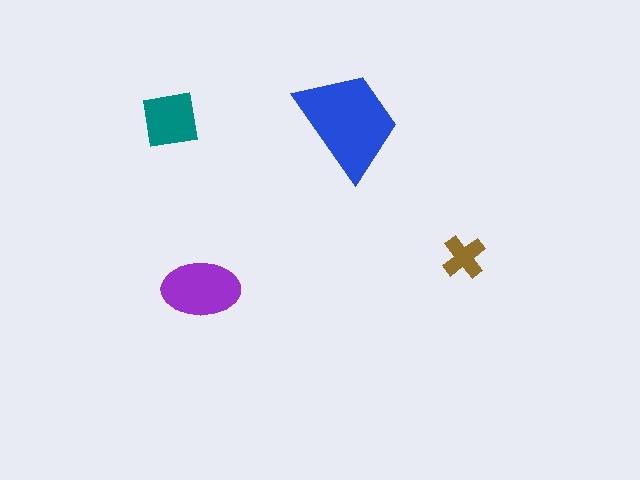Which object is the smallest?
The brown cross.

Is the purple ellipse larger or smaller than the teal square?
Larger.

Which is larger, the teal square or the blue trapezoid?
The blue trapezoid.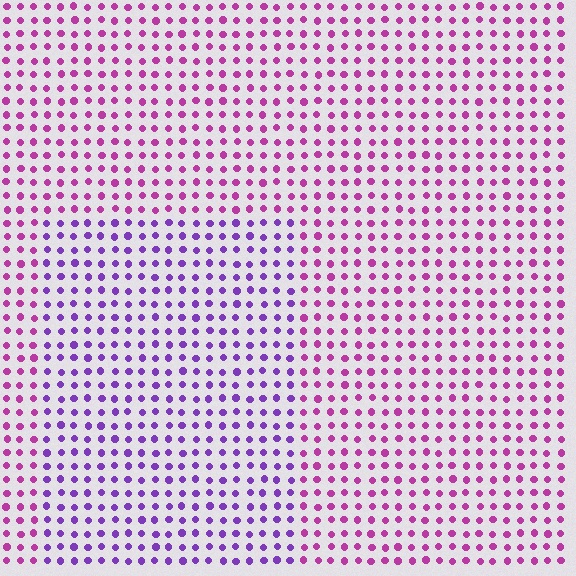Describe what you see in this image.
The image is filled with small magenta elements in a uniform arrangement. A rectangle-shaped region is visible where the elements are tinted to a slightly different hue, forming a subtle color boundary.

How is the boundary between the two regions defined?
The boundary is defined purely by a slight shift in hue (about 38 degrees). Spacing, size, and orientation are identical on both sides.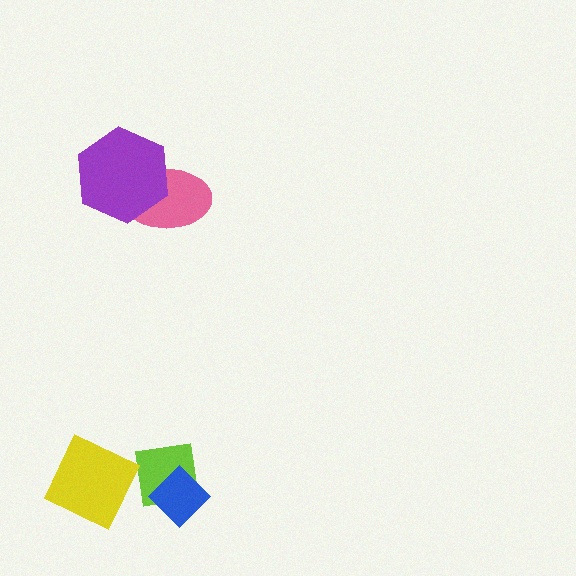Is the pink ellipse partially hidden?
Yes, it is partially covered by another shape.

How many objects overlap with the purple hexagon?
1 object overlaps with the purple hexagon.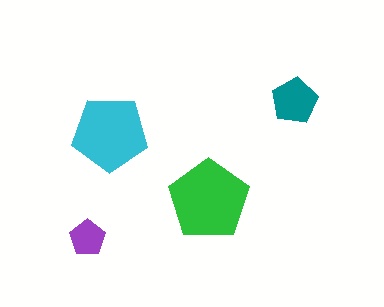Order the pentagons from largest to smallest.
the green one, the cyan one, the teal one, the purple one.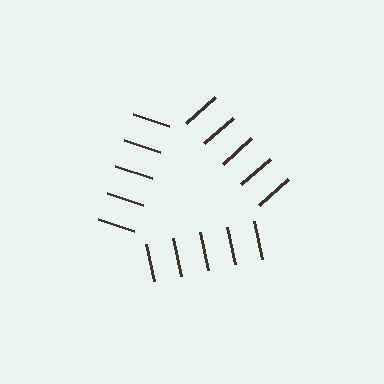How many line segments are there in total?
15 — 5 along each of the 3 edges.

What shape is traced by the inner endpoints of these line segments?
An illusory triangle — the line segments terminate on its edges but no continuous stroke is drawn.